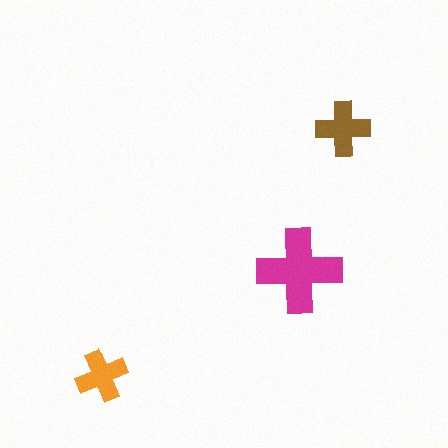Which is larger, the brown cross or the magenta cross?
The magenta one.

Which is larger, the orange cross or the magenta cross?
The magenta one.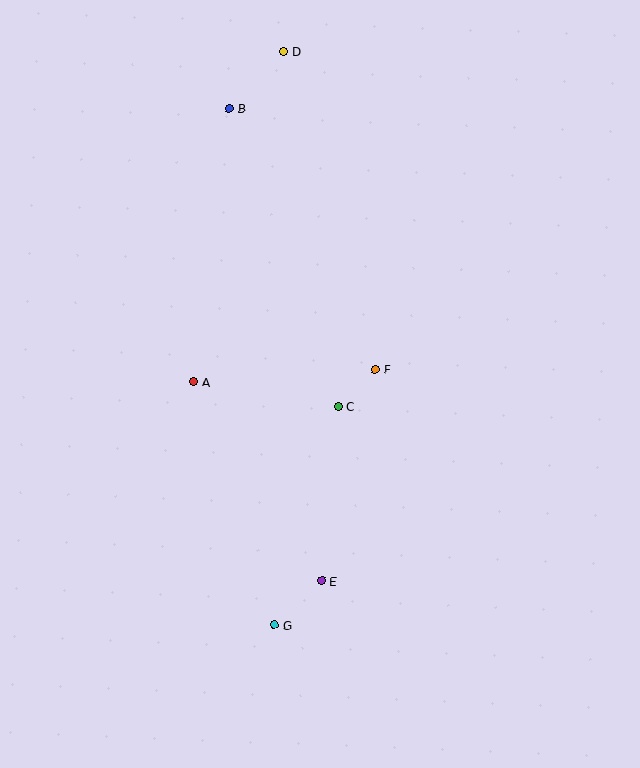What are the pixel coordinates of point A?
Point A is at (194, 382).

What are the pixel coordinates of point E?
Point E is at (322, 581).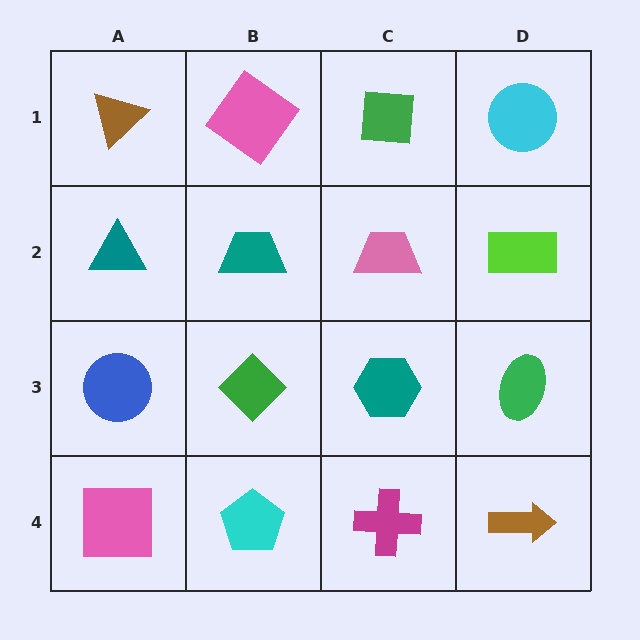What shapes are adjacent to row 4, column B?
A green diamond (row 3, column B), a pink square (row 4, column A), a magenta cross (row 4, column C).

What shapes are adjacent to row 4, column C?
A teal hexagon (row 3, column C), a cyan pentagon (row 4, column B), a brown arrow (row 4, column D).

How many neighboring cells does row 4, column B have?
3.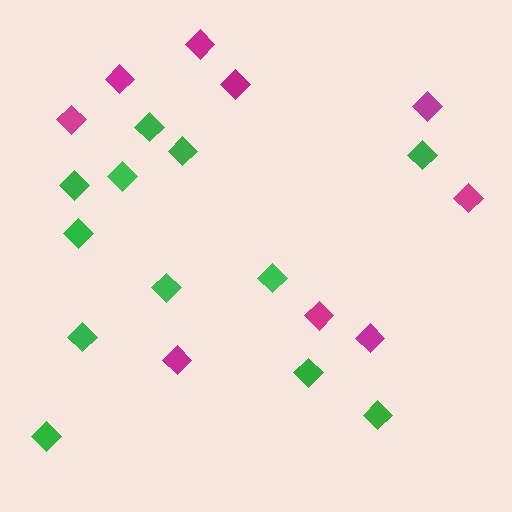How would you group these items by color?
There are 2 groups: one group of magenta diamonds (9) and one group of green diamonds (12).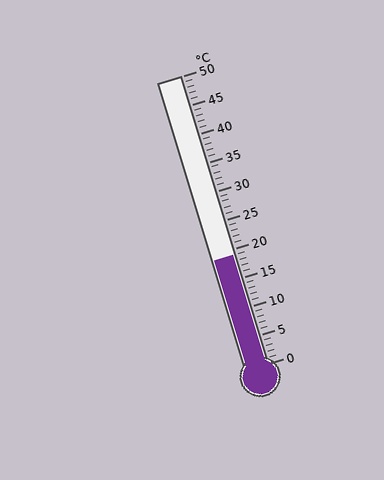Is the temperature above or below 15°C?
The temperature is above 15°C.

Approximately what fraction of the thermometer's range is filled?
The thermometer is filled to approximately 40% of its range.